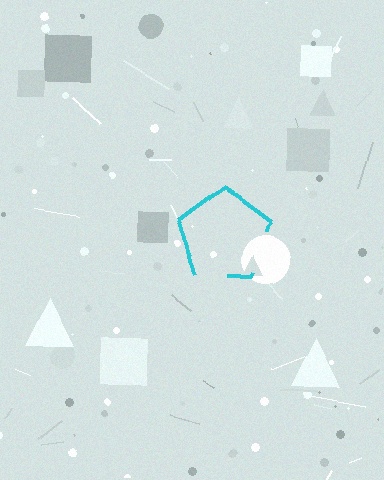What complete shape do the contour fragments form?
The contour fragments form a pentagon.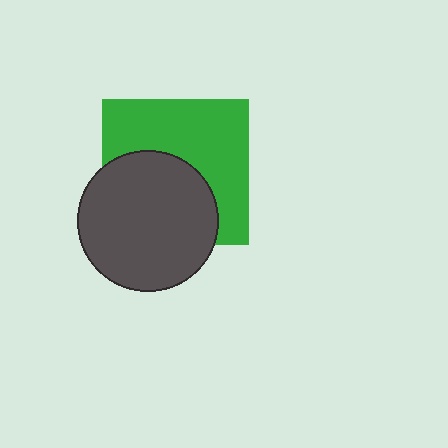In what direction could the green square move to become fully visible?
The green square could move up. That would shift it out from behind the dark gray circle entirely.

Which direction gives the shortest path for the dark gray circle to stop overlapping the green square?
Moving down gives the shortest separation.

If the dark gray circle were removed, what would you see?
You would see the complete green square.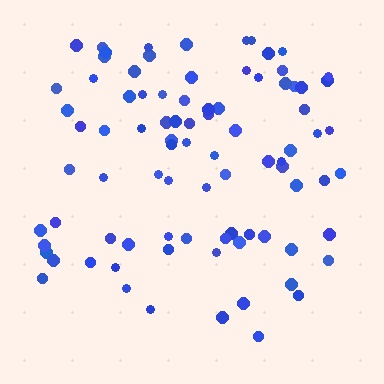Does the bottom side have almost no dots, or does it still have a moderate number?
Still a moderate number, just noticeably fewer than the top.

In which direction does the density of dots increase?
From bottom to top, with the top side densest.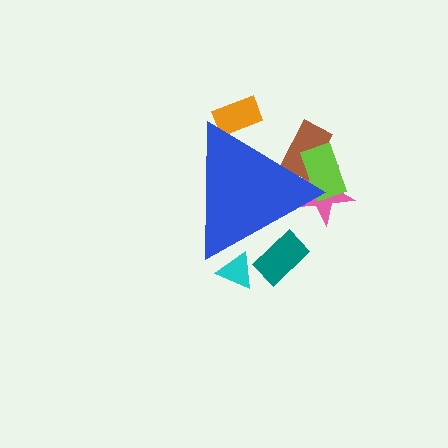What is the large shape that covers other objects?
A blue triangle.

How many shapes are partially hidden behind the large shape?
6 shapes are partially hidden.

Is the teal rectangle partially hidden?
Yes, the teal rectangle is partially hidden behind the blue triangle.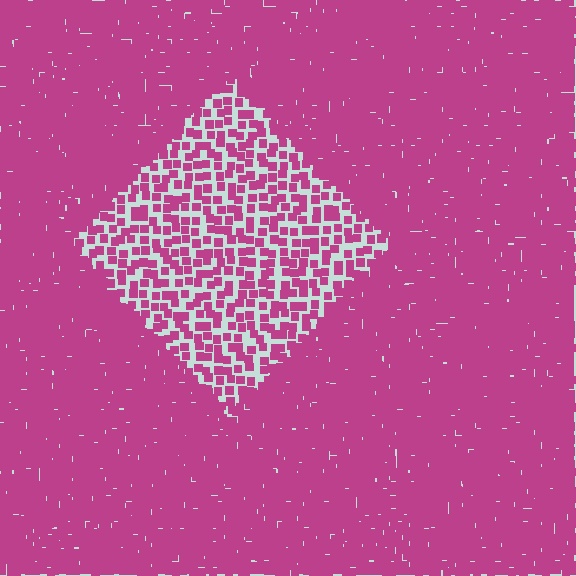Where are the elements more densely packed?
The elements are more densely packed outside the diamond boundary.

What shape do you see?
I see a diamond.